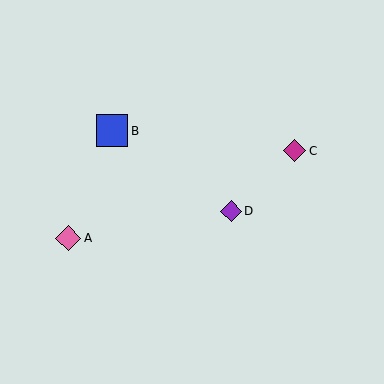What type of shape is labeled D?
Shape D is a purple diamond.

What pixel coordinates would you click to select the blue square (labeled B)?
Click at (112, 131) to select the blue square B.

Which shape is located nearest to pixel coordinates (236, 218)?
The purple diamond (labeled D) at (231, 211) is nearest to that location.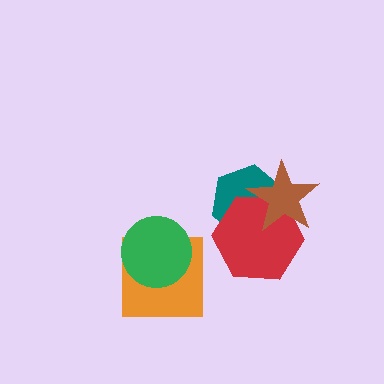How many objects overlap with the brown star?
2 objects overlap with the brown star.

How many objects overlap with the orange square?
1 object overlaps with the orange square.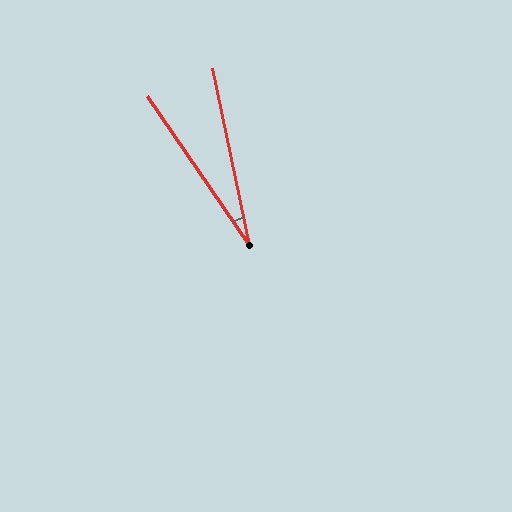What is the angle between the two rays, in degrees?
Approximately 22 degrees.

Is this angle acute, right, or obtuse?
It is acute.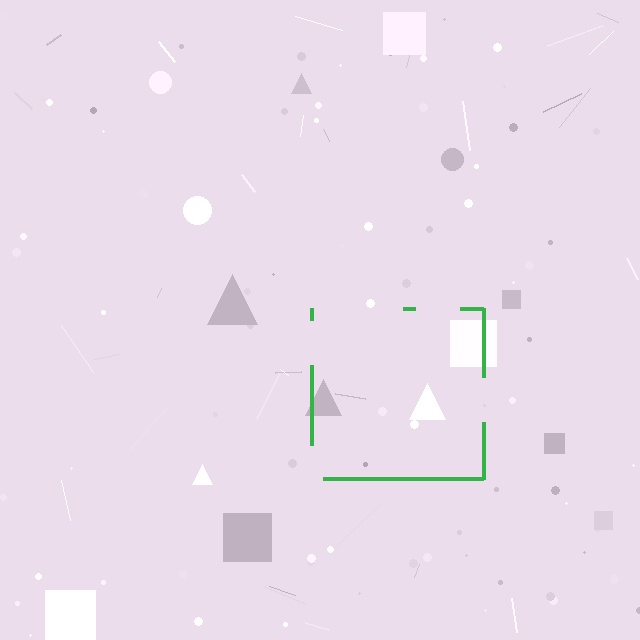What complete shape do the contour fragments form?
The contour fragments form a square.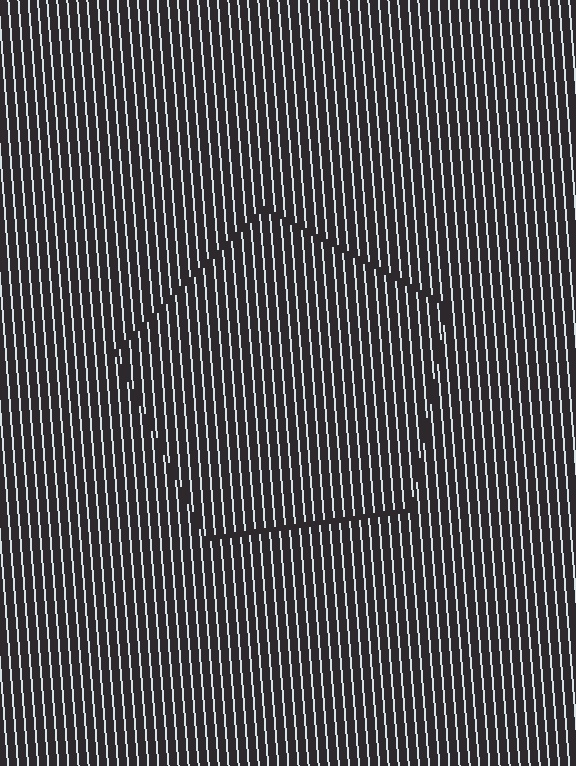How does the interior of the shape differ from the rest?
The interior of the shape contains the same grating, shifted by half a period — the contour is defined by the phase discontinuity where line-ends from the inner and outer gratings abut.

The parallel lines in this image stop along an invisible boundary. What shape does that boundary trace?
An illusory pentagon. The interior of the shape contains the same grating, shifted by half a period — the contour is defined by the phase discontinuity where line-ends from the inner and outer gratings abut.